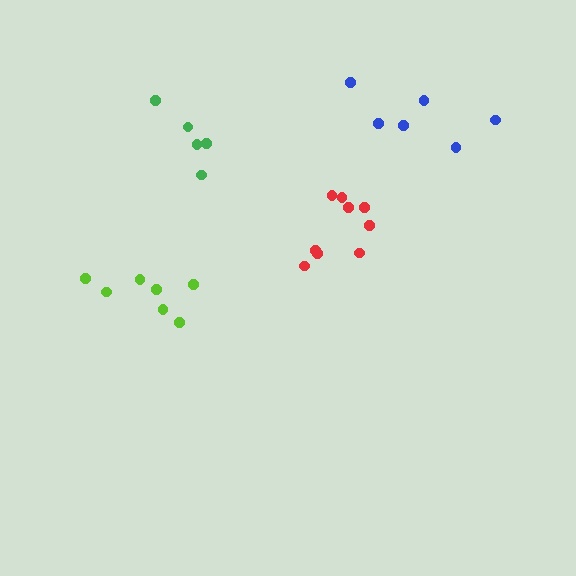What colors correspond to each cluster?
The clusters are colored: lime, red, blue, green.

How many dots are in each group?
Group 1: 7 dots, Group 2: 9 dots, Group 3: 6 dots, Group 4: 5 dots (27 total).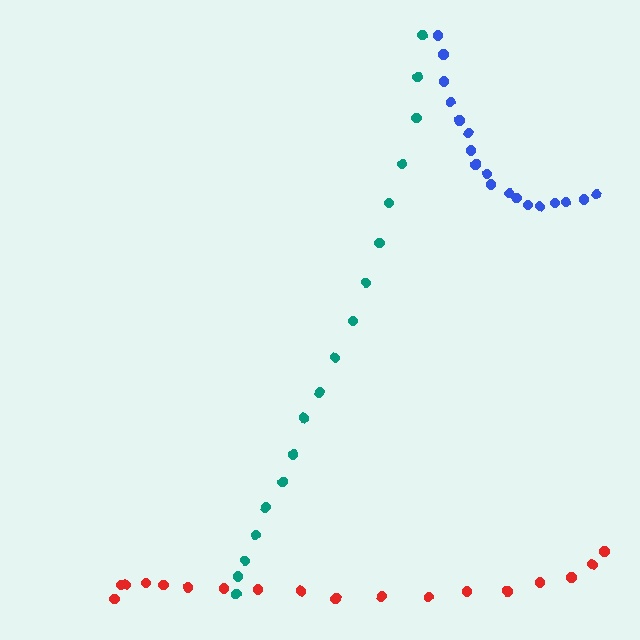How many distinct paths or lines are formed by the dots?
There are 3 distinct paths.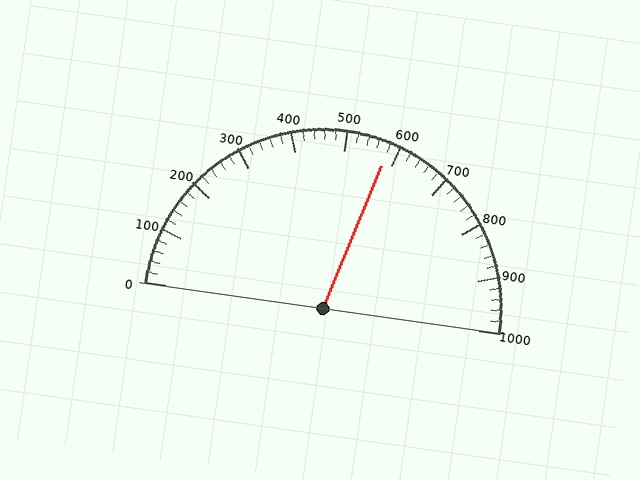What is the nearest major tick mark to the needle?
The nearest major tick mark is 600.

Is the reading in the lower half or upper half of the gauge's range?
The reading is in the upper half of the range (0 to 1000).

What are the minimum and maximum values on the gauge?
The gauge ranges from 0 to 1000.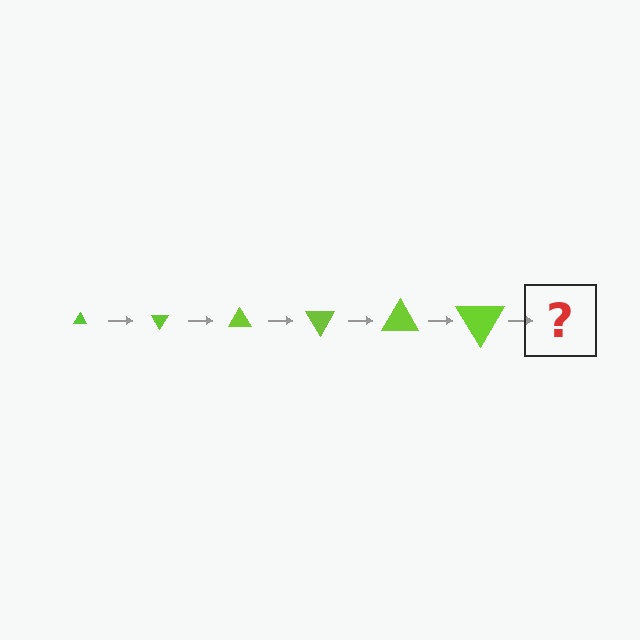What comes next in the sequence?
The next element should be a triangle, larger than the previous one and rotated 360 degrees from the start.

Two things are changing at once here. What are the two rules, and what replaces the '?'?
The two rules are that the triangle grows larger each step and it rotates 60 degrees each step. The '?' should be a triangle, larger than the previous one and rotated 360 degrees from the start.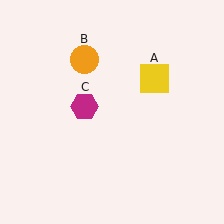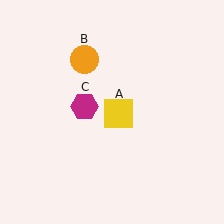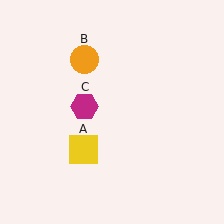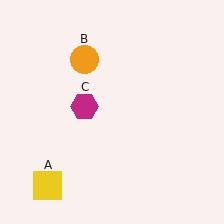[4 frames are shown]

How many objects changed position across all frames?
1 object changed position: yellow square (object A).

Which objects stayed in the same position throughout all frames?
Orange circle (object B) and magenta hexagon (object C) remained stationary.